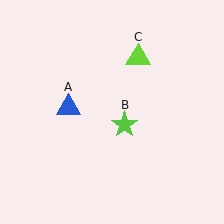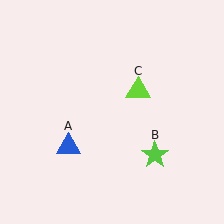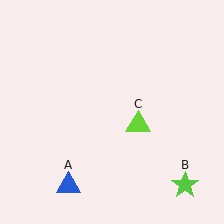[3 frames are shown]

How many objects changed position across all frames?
3 objects changed position: blue triangle (object A), lime star (object B), lime triangle (object C).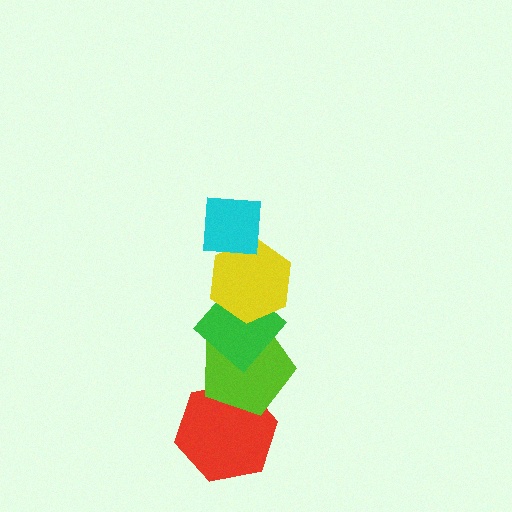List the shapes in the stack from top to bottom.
From top to bottom: the cyan square, the yellow hexagon, the green diamond, the lime pentagon, the red hexagon.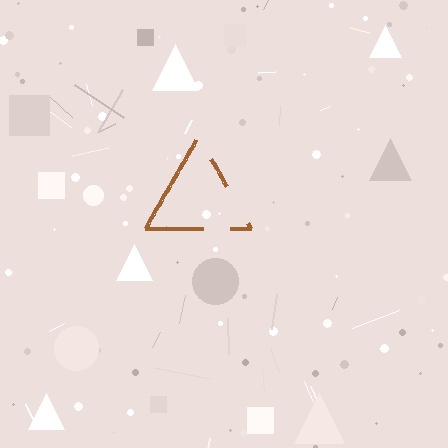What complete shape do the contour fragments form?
The contour fragments form a triangle.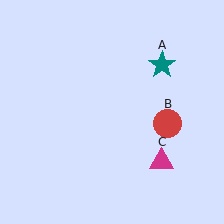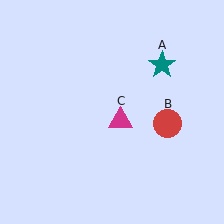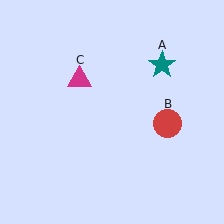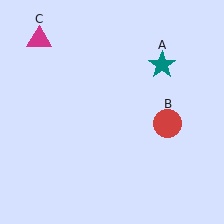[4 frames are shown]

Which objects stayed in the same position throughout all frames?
Teal star (object A) and red circle (object B) remained stationary.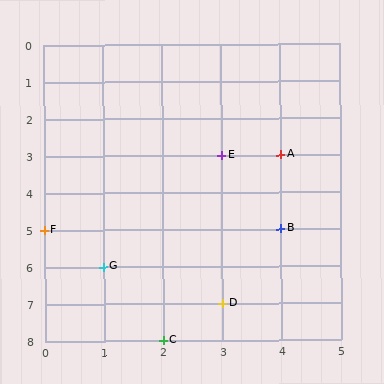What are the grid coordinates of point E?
Point E is at grid coordinates (3, 3).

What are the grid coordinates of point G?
Point G is at grid coordinates (1, 6).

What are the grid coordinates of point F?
Point F is at grid coordinates (0, 5).